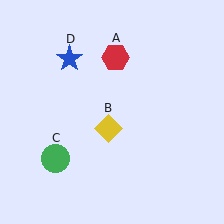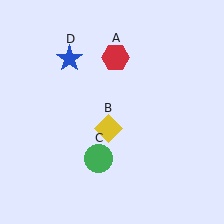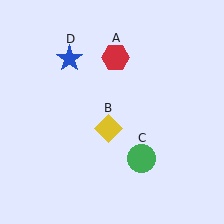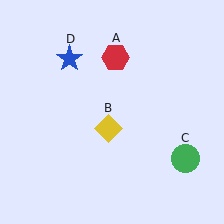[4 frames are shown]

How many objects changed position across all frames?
1 object changed position: green circle (object C).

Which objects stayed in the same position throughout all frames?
Red hexagon (object A) and yellow diamond (object B) and blue star (object D) remained stationary.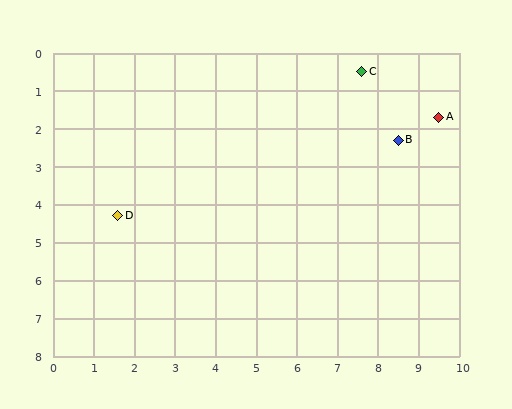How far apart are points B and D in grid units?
Points B and D are about 7.2 grid units apart.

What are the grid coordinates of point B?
Point B is at approximately (8.5, 2.3).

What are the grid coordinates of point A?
Point A is at approximately (9.5, 1.7).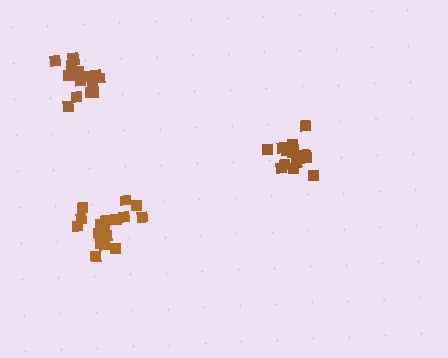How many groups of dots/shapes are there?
There are 3 groups.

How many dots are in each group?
Group 1: 15 dots, Group 2: 15 dots, Group 3: 18 dots (48 total).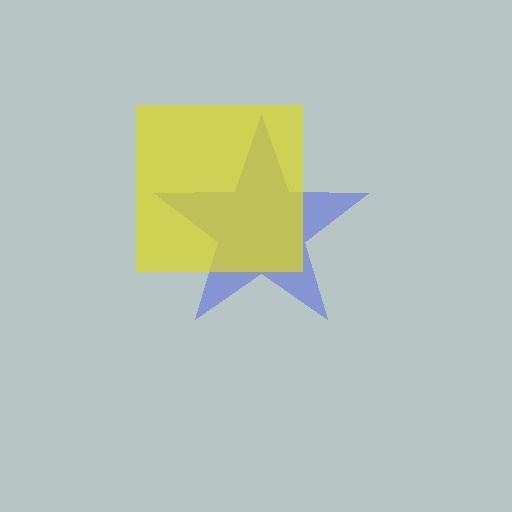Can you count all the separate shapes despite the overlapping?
Yes, there are 2 separate shapes.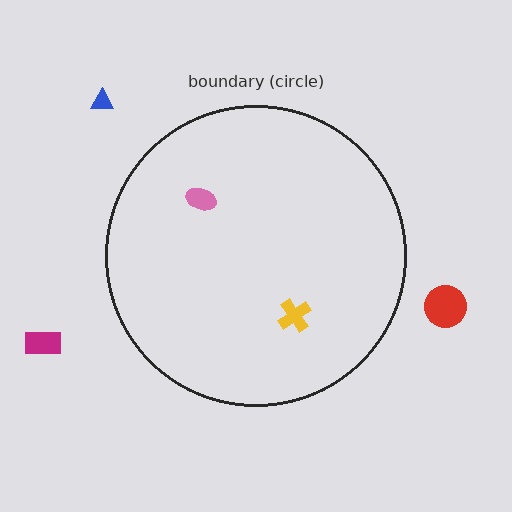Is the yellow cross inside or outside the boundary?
Inside.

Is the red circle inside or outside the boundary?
Outside.